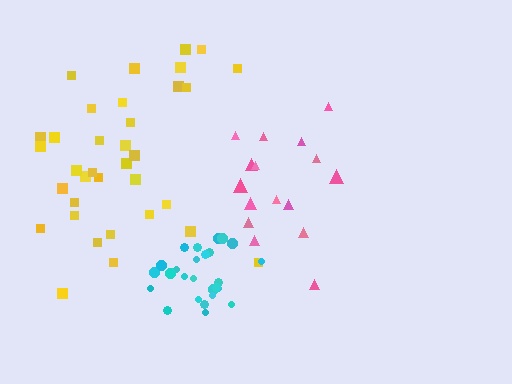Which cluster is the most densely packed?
Cyan.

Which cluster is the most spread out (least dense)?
Pink.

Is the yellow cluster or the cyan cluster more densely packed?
Cyan.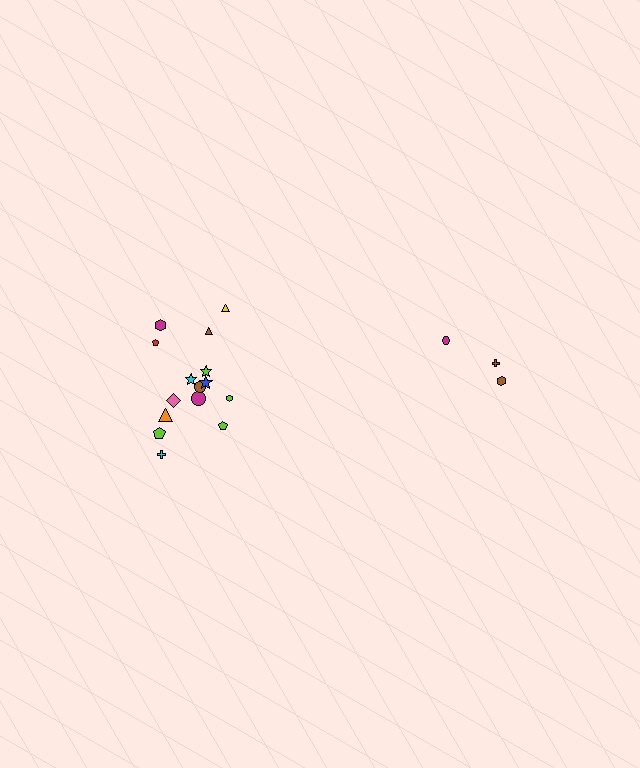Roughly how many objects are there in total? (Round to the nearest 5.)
Roughly 20 objects in total.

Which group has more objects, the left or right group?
The left group.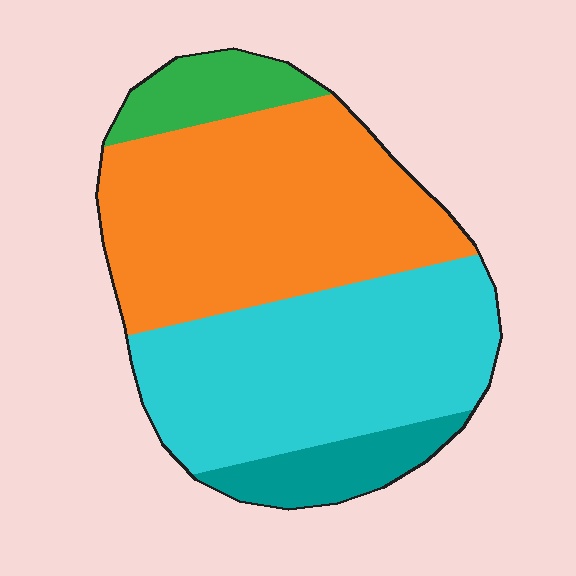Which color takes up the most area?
Orange, at roughly 45%.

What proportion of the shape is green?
Green takes up about one tenth (1/10) of the shape.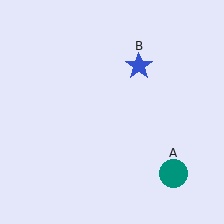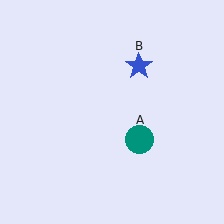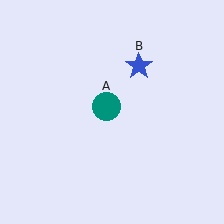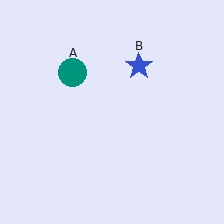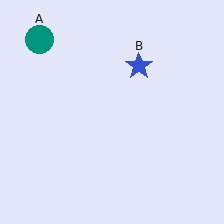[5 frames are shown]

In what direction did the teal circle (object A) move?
The teal circle (object A) moved up and to the left.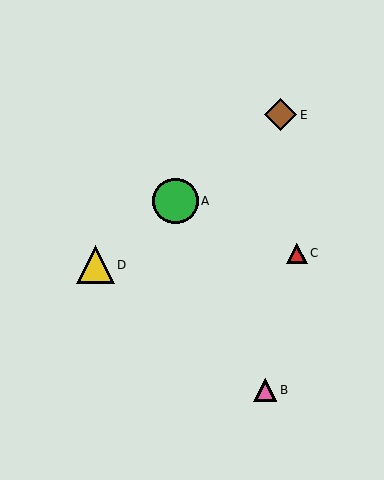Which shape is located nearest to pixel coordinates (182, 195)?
The green circle (labeled A) at (176, 201) is nearest to that location.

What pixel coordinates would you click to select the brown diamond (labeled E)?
Click at (280, 115) to select the brown diamond E.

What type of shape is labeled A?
Shape A is a green circle.